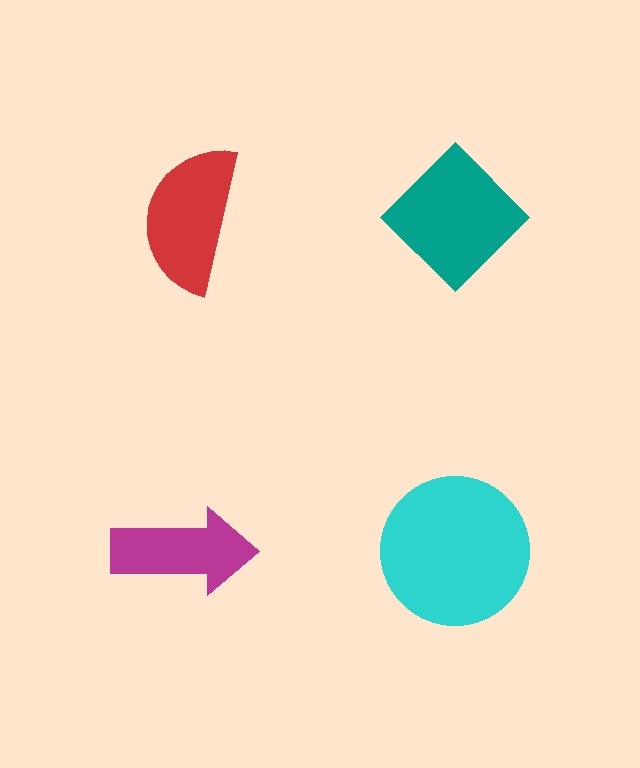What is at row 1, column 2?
A teal diamond.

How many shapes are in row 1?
2 shapes.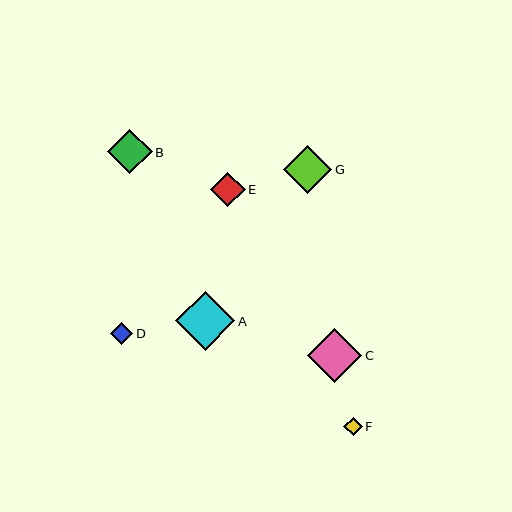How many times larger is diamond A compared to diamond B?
Diamond A is approximately 1.3 times the size of diamond B.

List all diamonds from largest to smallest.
From largest to smallest: A, C, G, B, E, D, F.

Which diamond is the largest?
Diamond A is the largest with a size of approximately 59 pixels.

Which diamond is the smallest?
Diamond F is the smallest with a size of approximately 18 pixels.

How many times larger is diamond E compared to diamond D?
Diamond E is approximately 1.6 times the size of diamond D.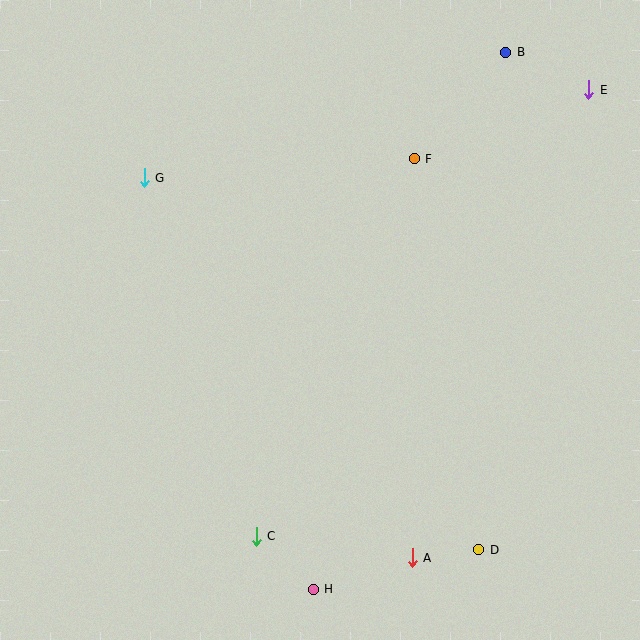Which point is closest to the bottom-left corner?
Point C is closest to the bottom-left corner.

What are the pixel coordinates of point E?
Point E is at (589, 90).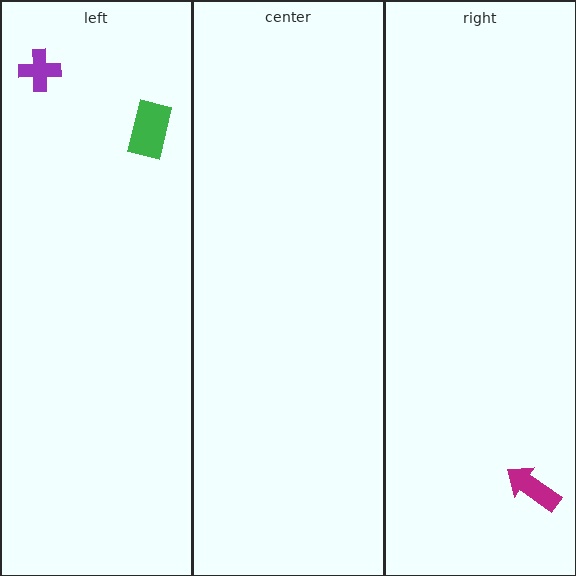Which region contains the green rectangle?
The left region.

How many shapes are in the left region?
2.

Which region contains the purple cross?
The left region.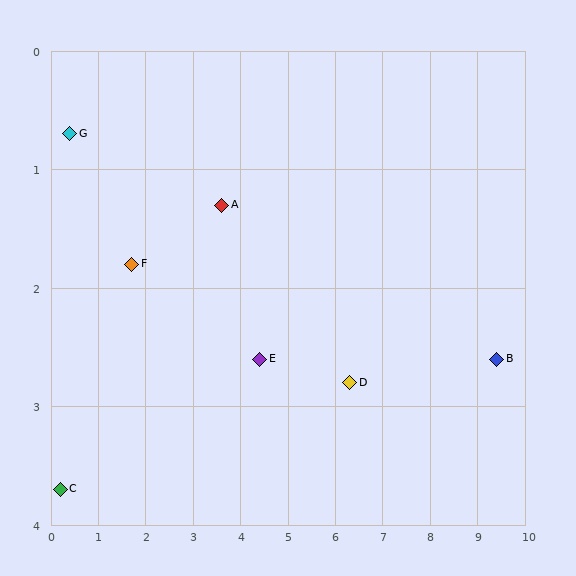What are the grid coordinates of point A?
Point A is at approximately (3.6, 1.3).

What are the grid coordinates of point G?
Point G is at approximately (0.4, 0.7).